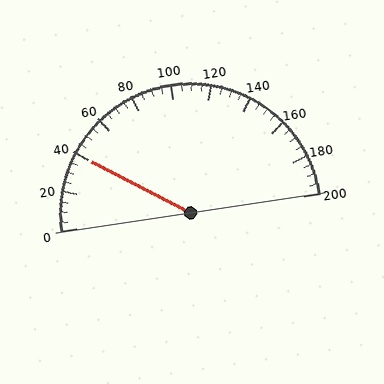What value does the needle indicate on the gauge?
The needle indicates approximately 40.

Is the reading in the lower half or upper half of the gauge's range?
The reading is in the lower half of the range (0 to 200).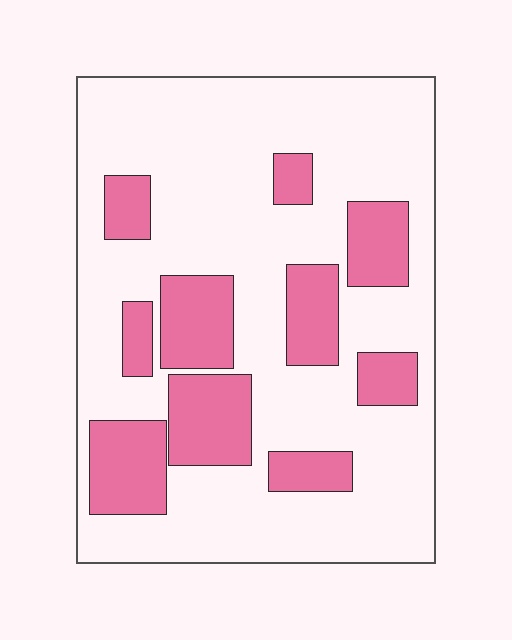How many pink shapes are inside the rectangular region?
10.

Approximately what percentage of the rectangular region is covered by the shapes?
Approximately 25%.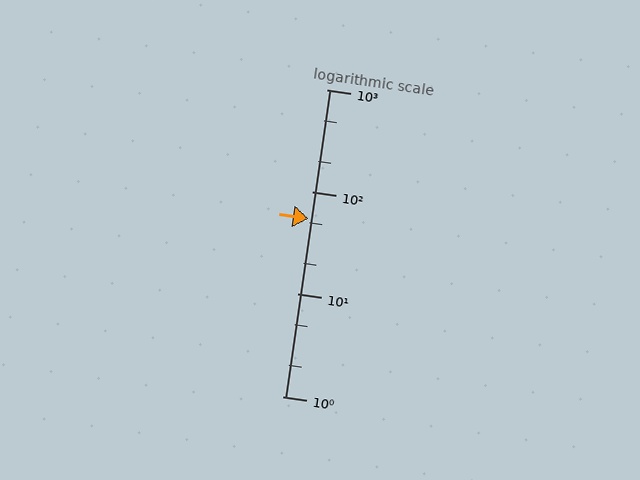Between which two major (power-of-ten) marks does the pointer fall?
The pointer is between 10 and 100.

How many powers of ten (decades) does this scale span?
The scale spans 3 decades, from 1 to 1000.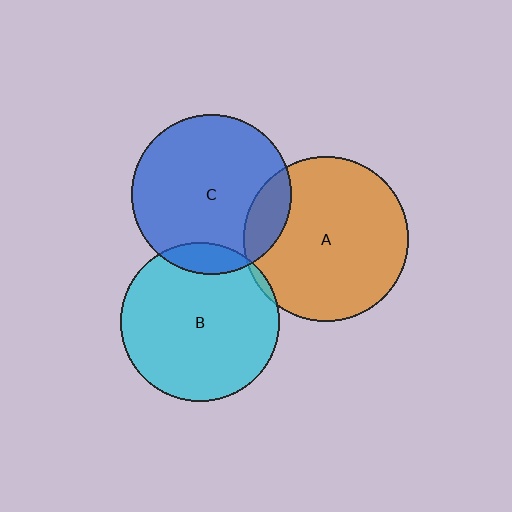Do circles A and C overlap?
Yes.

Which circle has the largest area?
Circle A (orange).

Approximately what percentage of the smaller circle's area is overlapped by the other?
Approximately 15%.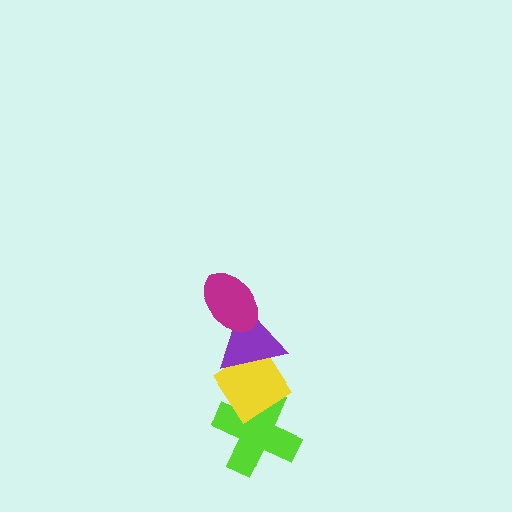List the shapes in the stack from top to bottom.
From top to bottom: the magenta ellipse, the purple triangle, the yellow diamond, the lime cross.